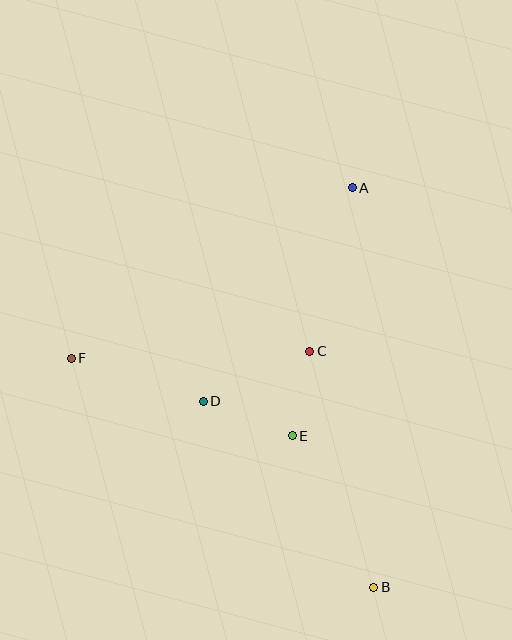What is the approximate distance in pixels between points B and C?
The distance between B and C is approximately 245 pixels.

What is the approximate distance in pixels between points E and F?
The distance between E and F is approximately 234 pixels.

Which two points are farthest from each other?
Points A and B are farthest from each other.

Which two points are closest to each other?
Points C and E are closest to each other.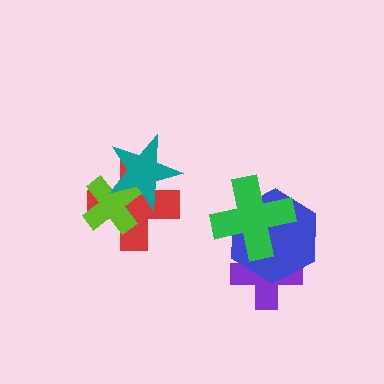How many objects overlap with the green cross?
2 objects overlap with the green cross.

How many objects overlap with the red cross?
2 objects overlap with the red cross.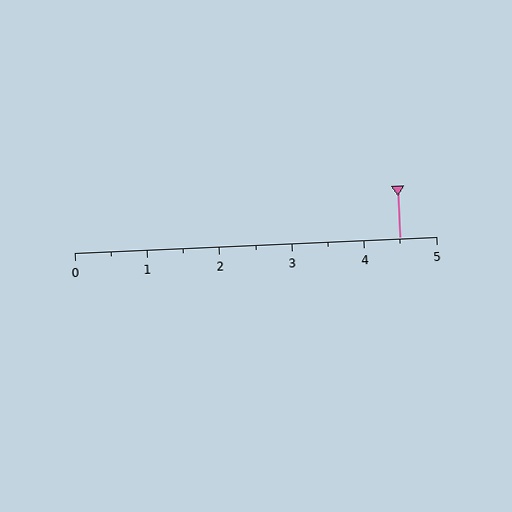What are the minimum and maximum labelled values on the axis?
The axis runs from 0 to 5.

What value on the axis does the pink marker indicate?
The marker indicates approximately 4.5.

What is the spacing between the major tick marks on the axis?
The major ticks are spaced 1 apart.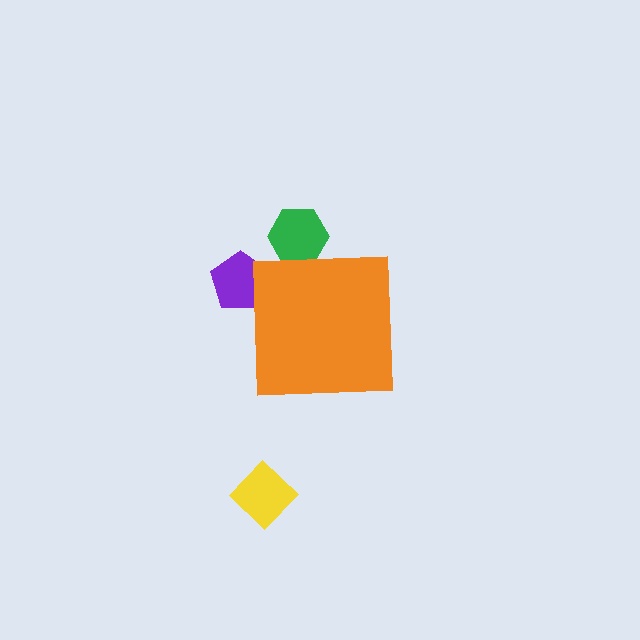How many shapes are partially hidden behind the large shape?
2 shapes are partially hidden.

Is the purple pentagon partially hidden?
Yes, the purple pentagon is partially hidden behind the orange square.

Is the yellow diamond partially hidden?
No, the yellow diamond is fully visible.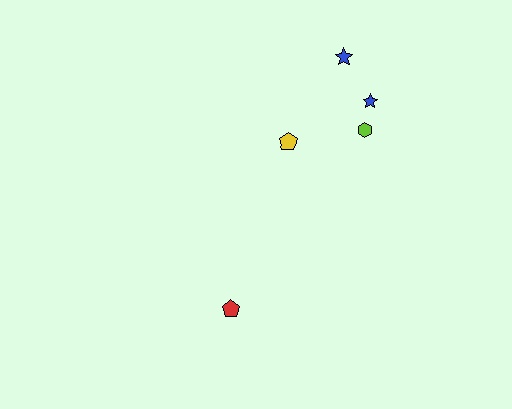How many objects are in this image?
There are 5 objects.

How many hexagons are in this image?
There is 1 hexagon.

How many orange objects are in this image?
There are no orange objects.